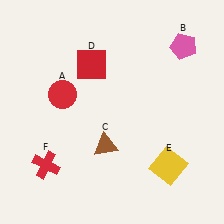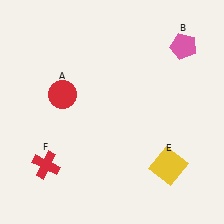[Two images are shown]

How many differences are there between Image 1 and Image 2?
There are 2 differences between the two images.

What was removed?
The brown triangle (C), the red square (D) were removed in Image 2.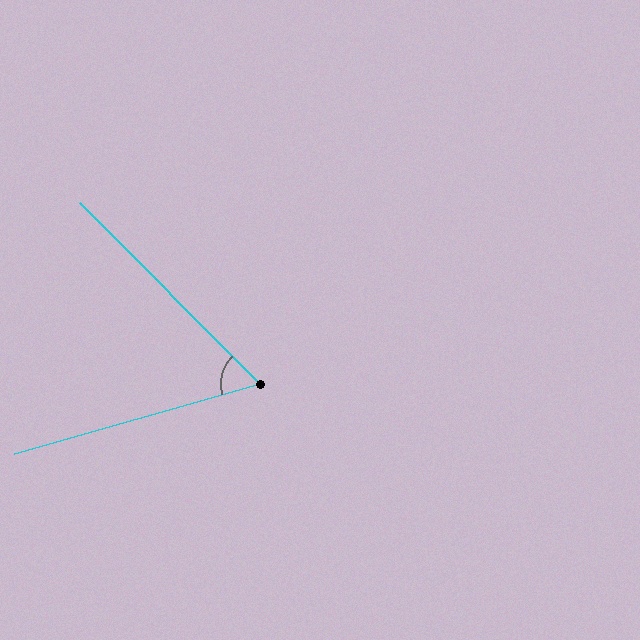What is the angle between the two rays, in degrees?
Approximately 61 degrees.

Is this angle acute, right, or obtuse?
It is acute.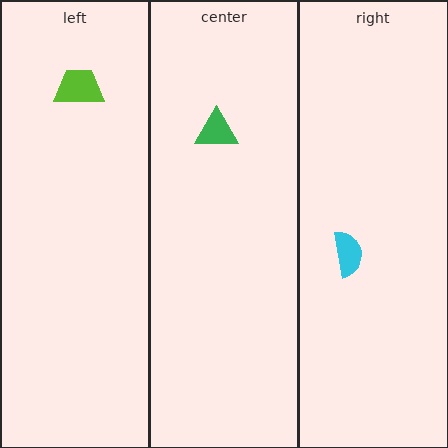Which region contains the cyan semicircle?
The right region.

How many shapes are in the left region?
1.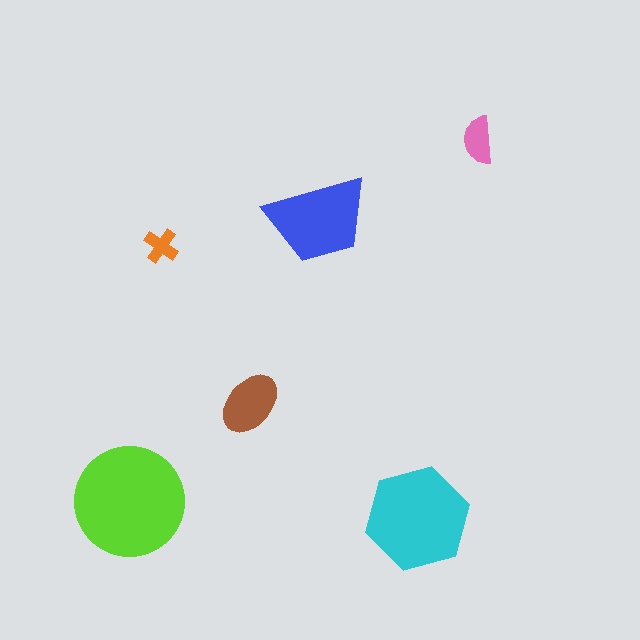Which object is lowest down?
The cyan hexagon is bottommost.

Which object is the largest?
The lime circle.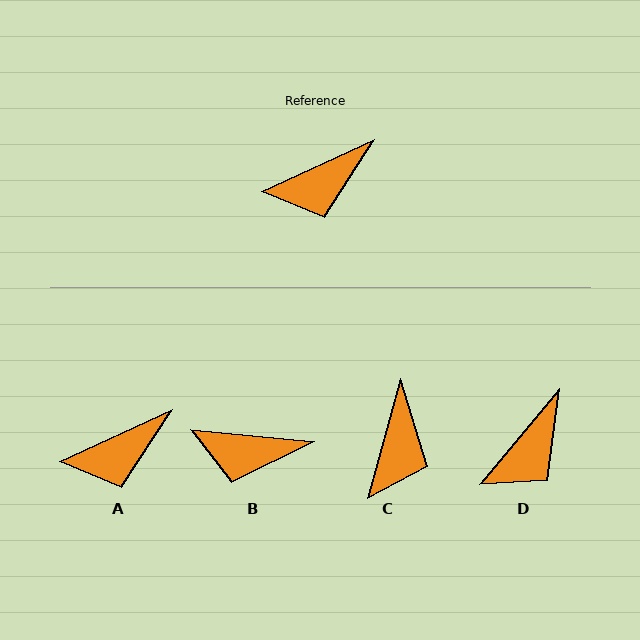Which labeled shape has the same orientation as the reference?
A.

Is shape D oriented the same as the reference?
No, it is off by about 26 degrees.